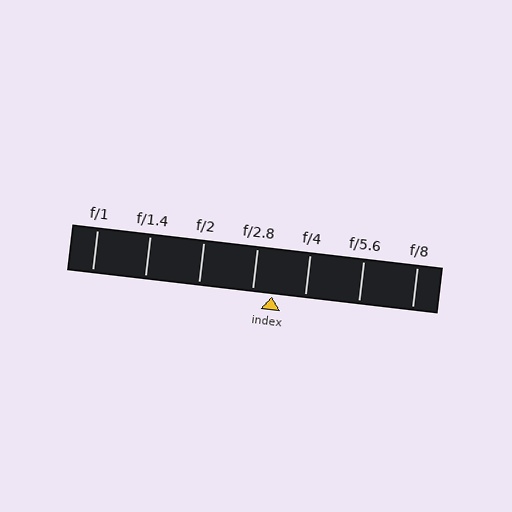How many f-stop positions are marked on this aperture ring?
There are 7 f-stop positions marked.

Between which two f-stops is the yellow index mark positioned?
The index mark is between f/2.8 and f/4.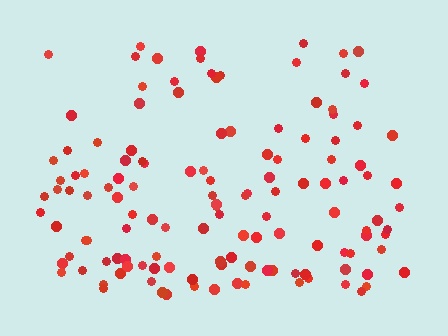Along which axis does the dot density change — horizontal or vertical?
Vertical.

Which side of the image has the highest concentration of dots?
The bottom.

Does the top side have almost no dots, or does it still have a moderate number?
Still a moderate number, just noticeably fewer than the bottom.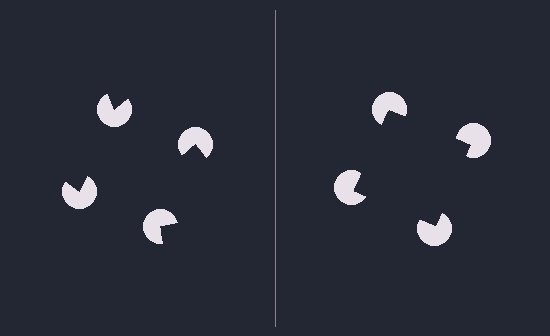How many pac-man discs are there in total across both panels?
8 — 4 on each side.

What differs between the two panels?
The pac-man discs are positioned identically on both sides; only the wedge orientations differ. On the right they align to a square; on the left they are misaligned.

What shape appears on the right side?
An illusory square.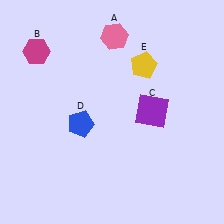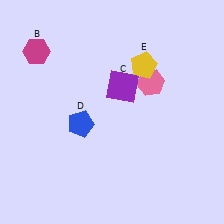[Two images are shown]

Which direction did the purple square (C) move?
The purple square (C) moved left.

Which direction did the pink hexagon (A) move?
The pink hexagon (A) moved down.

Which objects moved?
The objects that moved are: the pink hexagon (A), the purple square (C).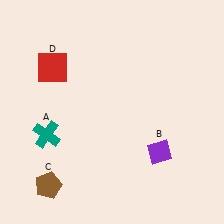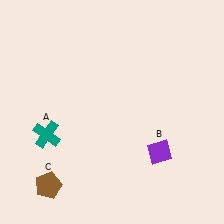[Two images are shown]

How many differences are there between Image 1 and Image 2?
There is 1 difference between the two images.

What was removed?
The red square (D) was removed in Image 2.